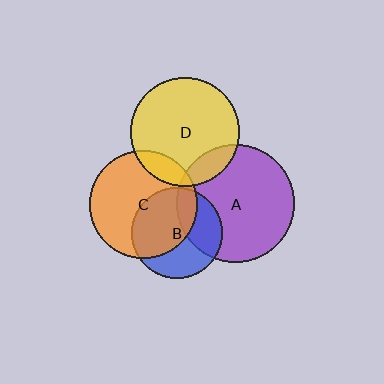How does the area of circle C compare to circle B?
Approximately 1.4 times.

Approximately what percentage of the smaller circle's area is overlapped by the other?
Approximately 55%.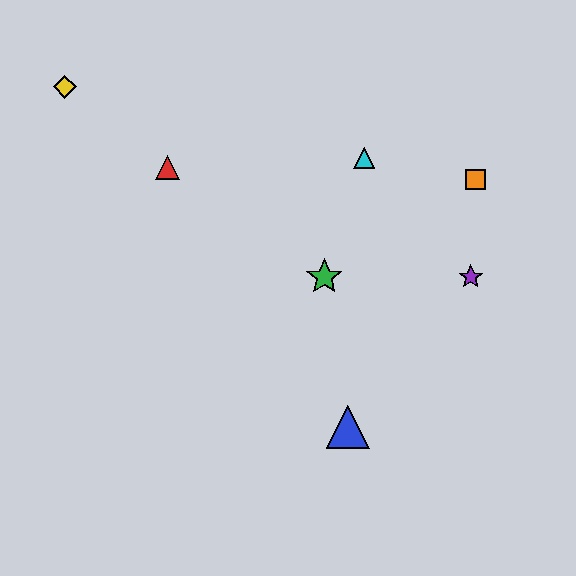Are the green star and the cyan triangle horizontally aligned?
No, the green star is at y≈277 and the cyan triangle is at y≈158.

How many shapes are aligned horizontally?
2 shapes (the green star, the purple star) are aligned horizontally.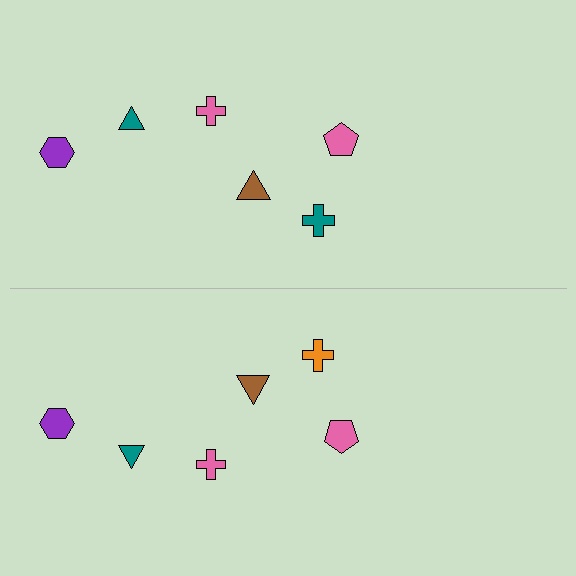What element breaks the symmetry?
The orange cross on the bottom side breaks the symmetry — its mirror counterpart is teal.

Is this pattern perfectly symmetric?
No, the pattern is not perfectly symmetric. The orange cross on the bottom side breaks the symmetry — its mirror counterpart is teal.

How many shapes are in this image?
There are 12 shapes in this image.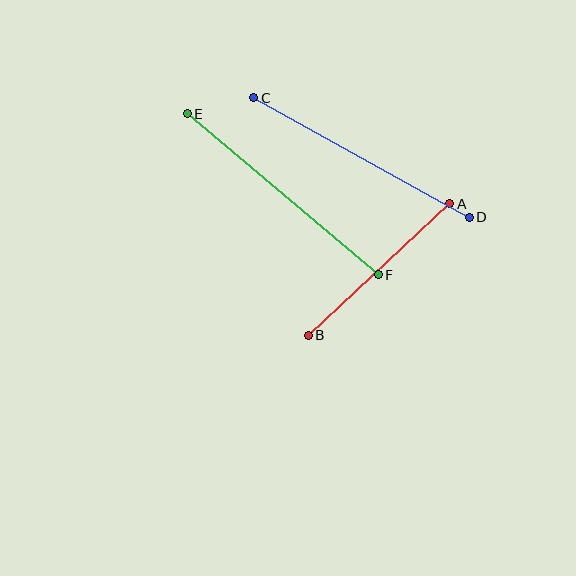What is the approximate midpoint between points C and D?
The midpoint is at approximately (362, 157) pixels.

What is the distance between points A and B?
The distance is approximately 193 pixels.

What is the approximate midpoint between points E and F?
The midpoint is at approximately (283, 194) pixels.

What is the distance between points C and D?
The distance is approximately 246 pixels.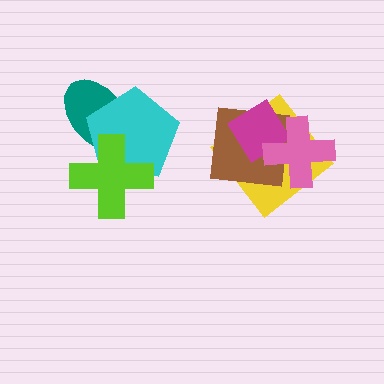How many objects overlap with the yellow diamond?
3 objects overlap with the yellow diamond.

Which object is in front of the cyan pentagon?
The lime cross is in front of the cyan pentagon.